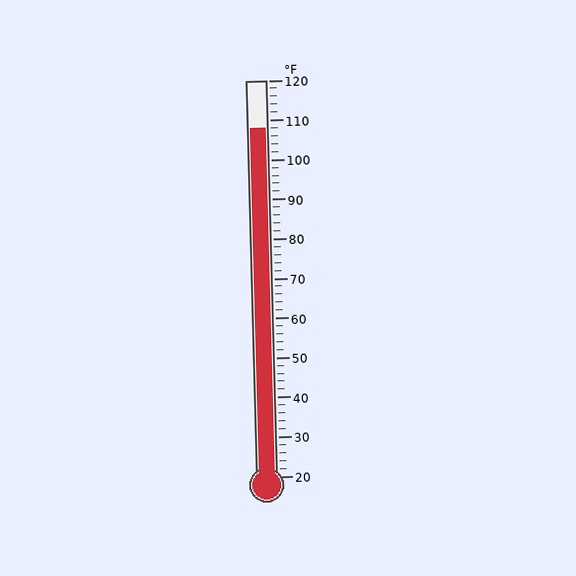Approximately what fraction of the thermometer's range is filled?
The thermometer is filled to approximately 90% of its range.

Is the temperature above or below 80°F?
The temperature is above 80°F.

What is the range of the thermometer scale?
The thermometer scale ranges from 20°F to 120°F.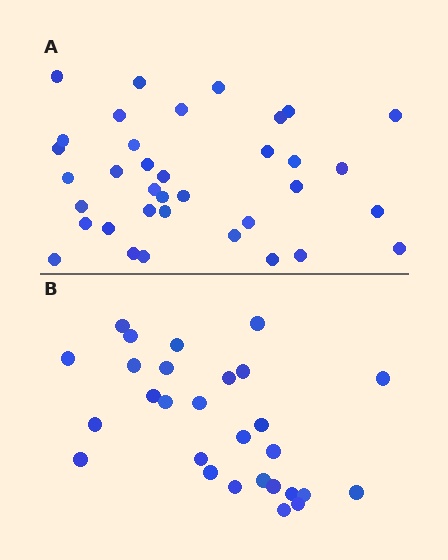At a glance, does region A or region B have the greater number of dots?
Region A (the top region) has more dots.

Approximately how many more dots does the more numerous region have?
Region A has roughly 8 or so more dots than region B.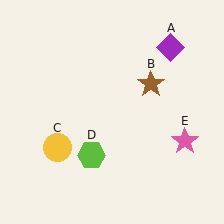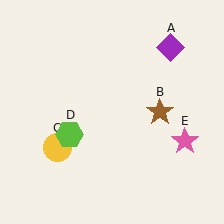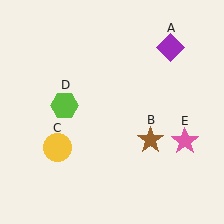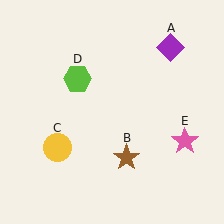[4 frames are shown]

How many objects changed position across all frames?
2 objects changed position: brown star (object B), lime hexagon (object D).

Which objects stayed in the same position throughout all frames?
Purple diamond (object A) and yellow circle (object C) and pink star (object E) remained stationary.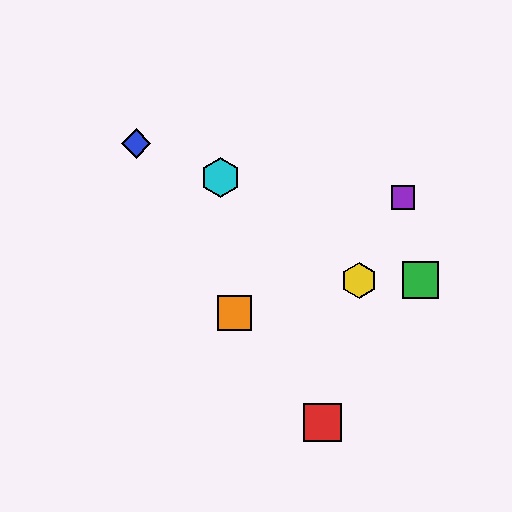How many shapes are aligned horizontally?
2 shapes (the green square, the yellow hexagon) are aligned horizontally.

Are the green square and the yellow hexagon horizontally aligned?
Yes, both are at y≈280.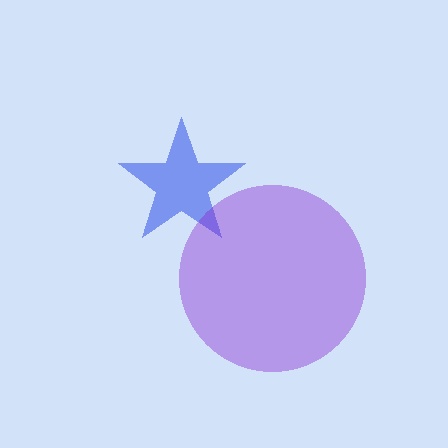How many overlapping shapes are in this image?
There are 2 overlapping shapes in the image.